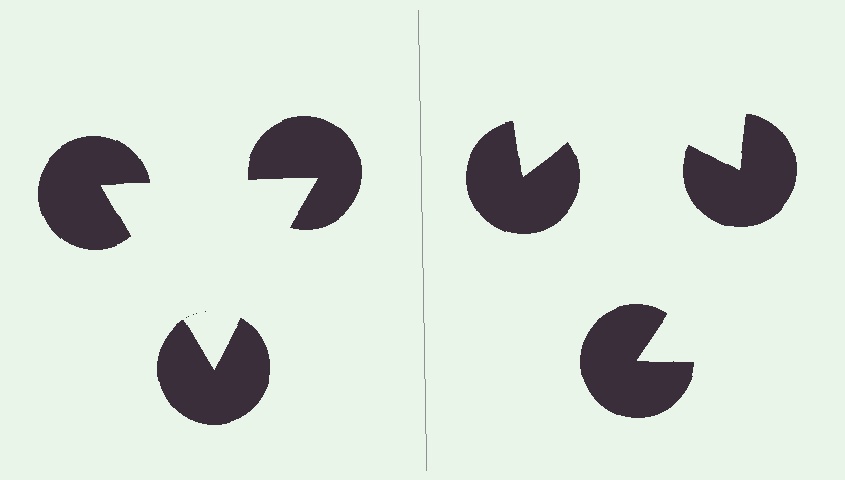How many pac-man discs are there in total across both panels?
6 — 3 on each side.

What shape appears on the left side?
An illusory triangle.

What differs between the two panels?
The pac-man discs are positioned identically on both sides; only the wedge orientations differ. On the left they align to a triangle; on the right they are misaligned.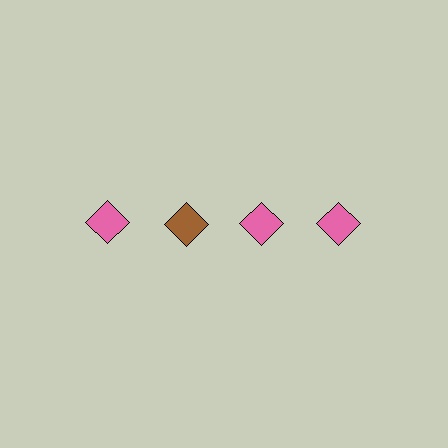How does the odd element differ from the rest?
It has a different color: brown instead of pink.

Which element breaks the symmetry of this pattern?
The brown diamond in the top row, second from left column breaks the symmetry. All other shapes are pink diamonds.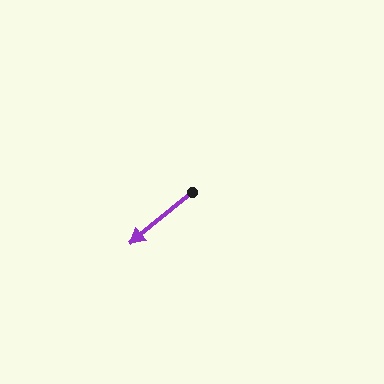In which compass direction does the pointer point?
Southwest.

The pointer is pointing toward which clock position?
Roughly 8 o'clock.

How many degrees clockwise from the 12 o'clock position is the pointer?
Approximately 231 degrees.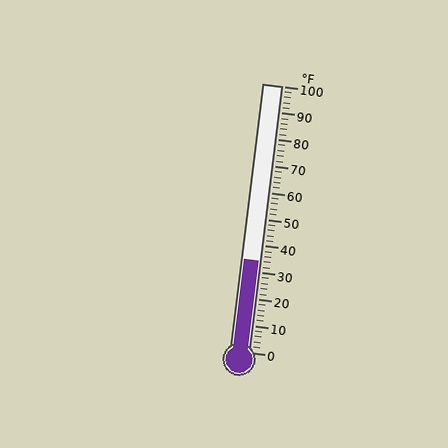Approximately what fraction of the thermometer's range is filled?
The thermometer is filled to approximately 35% of its range.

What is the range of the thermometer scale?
The thermometer scale ranges from 0°F to 100°F.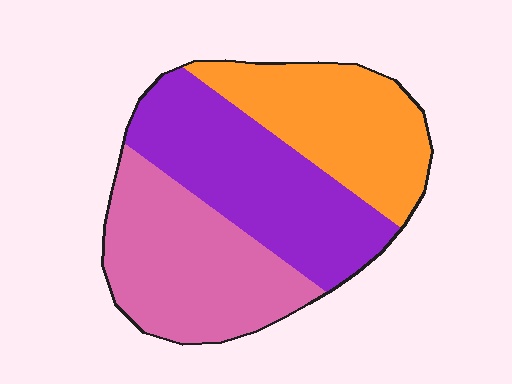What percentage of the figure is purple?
Purple takes up about three eighths (3/8) of the figure.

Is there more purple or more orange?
Purple.